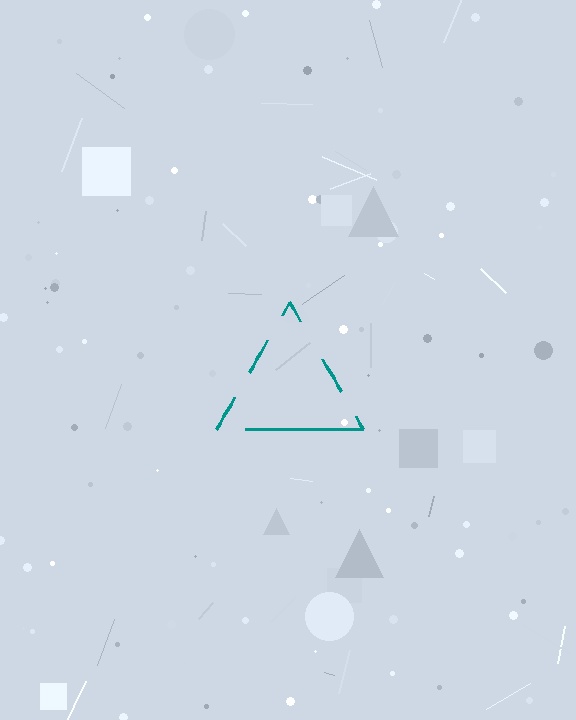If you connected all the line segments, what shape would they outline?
They would outline a triangle.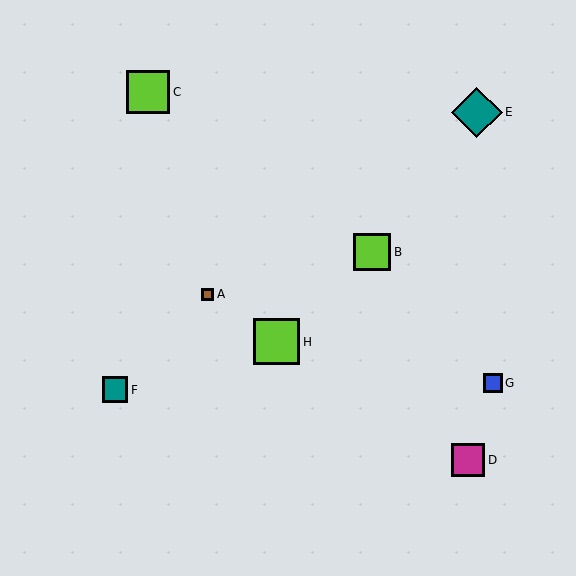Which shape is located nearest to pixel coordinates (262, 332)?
The lime square (labeled H) at (276, 342) is nearest to that location.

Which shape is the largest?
The teal diamond (labeled E) is the largest.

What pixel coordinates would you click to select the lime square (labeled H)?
Click at (276, 342) to select the lime square H.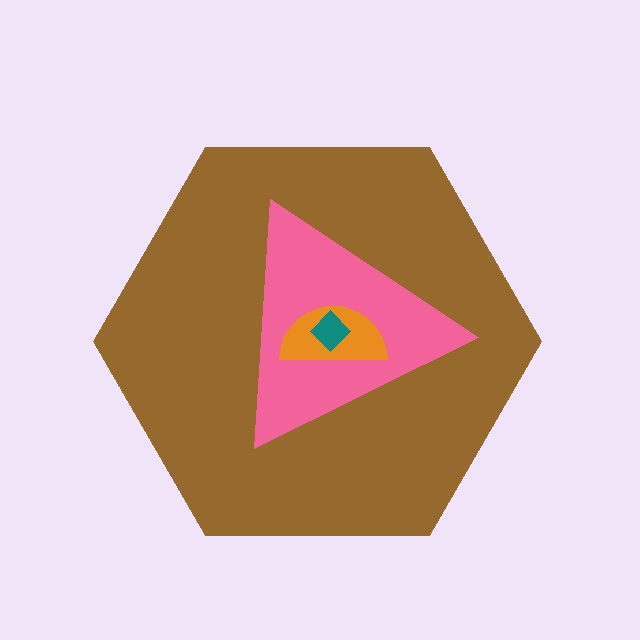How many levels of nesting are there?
4.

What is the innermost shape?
The teal diamond.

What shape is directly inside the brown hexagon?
The pink triangle.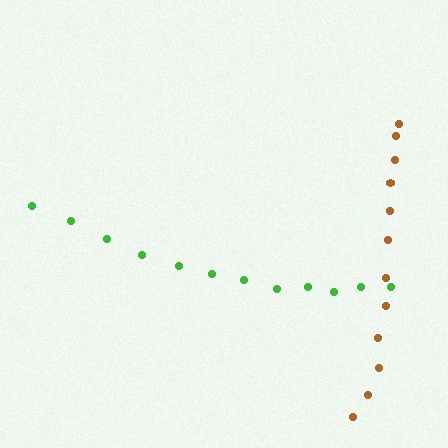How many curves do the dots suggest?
There are 2 distinct paths.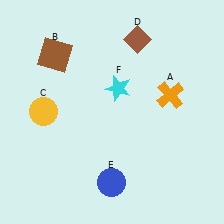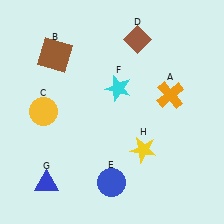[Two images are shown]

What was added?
A blue triangle (G), a yellow star (H) were added in Image 2.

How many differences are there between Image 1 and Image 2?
There are 2 differences between the two images.